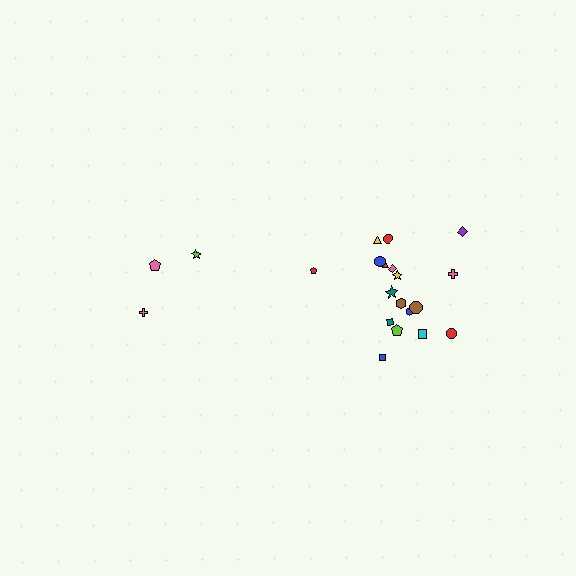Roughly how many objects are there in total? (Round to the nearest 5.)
Roughly 20 objects in total.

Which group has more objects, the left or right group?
The right group.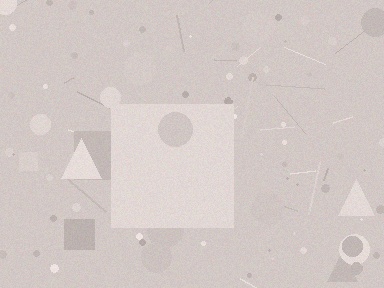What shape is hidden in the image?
A square is hidden in the image.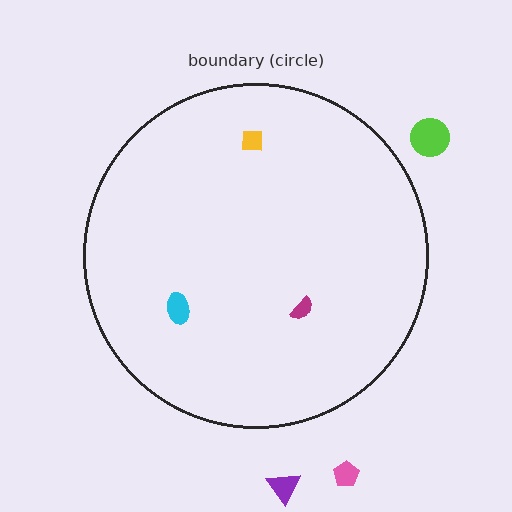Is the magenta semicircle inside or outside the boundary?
Inside.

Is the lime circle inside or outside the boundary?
Outside.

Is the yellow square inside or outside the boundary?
Inside.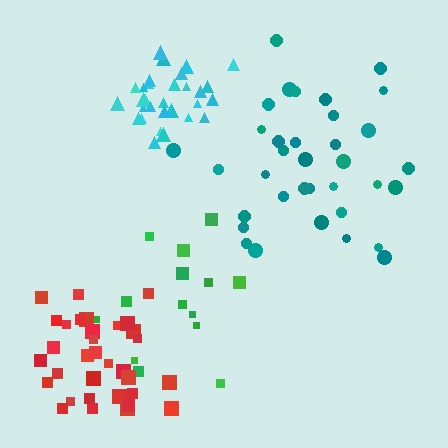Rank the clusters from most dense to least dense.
cyan, red, teal, green.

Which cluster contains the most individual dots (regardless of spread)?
Teal (35).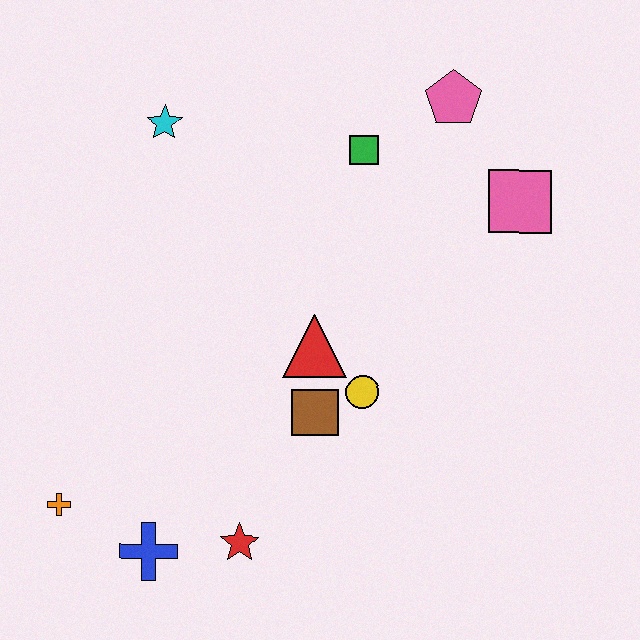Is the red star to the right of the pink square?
No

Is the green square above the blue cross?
Yes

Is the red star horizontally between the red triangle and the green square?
No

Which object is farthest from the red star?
The pink pentagon is farthest from the red star.